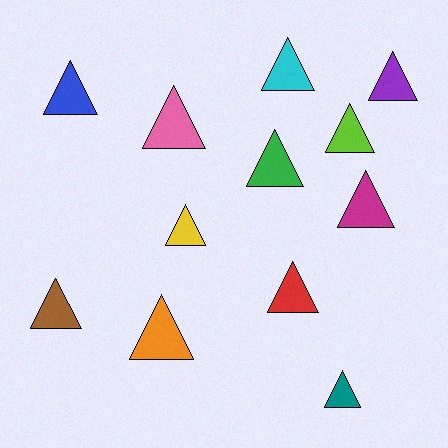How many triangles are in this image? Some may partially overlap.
There are 12 triangles.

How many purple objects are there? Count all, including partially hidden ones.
There is 1 purple object.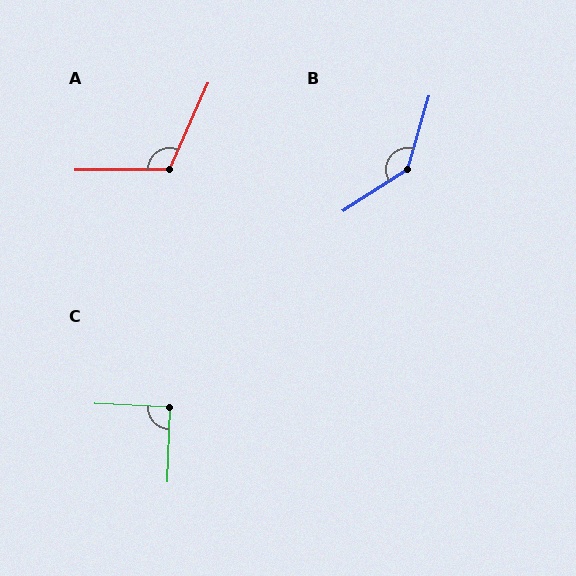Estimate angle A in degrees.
Approximately 114 degrees.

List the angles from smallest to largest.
C (91°), A (114°), B (139°).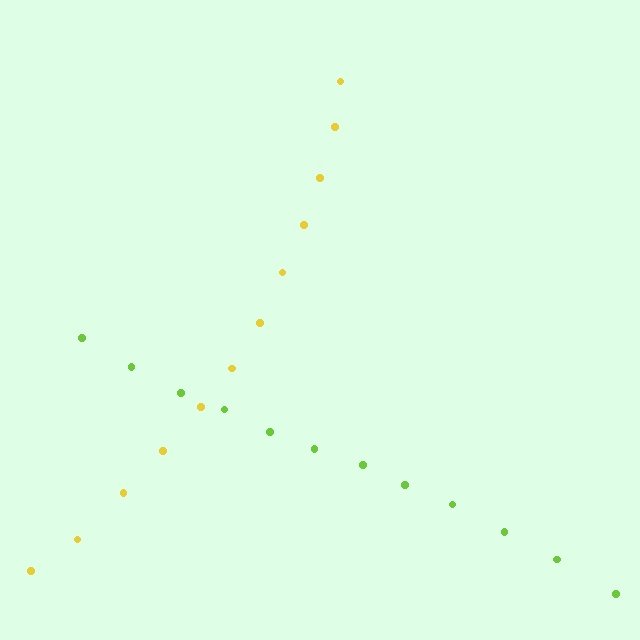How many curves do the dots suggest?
There are 2 distinct paths.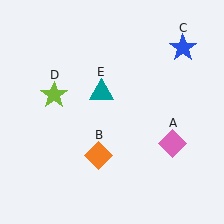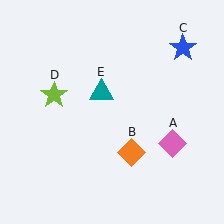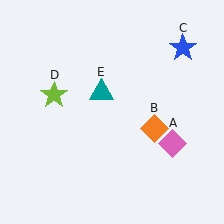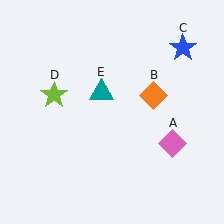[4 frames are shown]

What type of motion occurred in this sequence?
The orange diamond (object B) rotated counterclockwise around the center of the scene.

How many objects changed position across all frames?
1 object changed position: orange diamond (object B).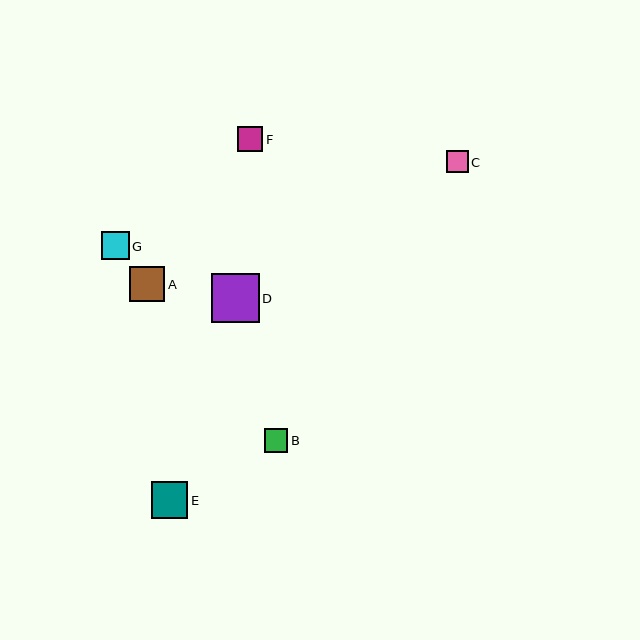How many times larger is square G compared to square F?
Square G is approximately 1.1 times the size of square F.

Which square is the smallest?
Square C is the smallest with a size of approximately 22 pixels.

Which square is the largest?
Square D is the largest with a size of approximately 48 pixels.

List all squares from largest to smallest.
From largest to smallest: D, E, A, G, F, B, C.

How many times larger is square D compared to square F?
Square D is approximately 1.9 times the size of square F.